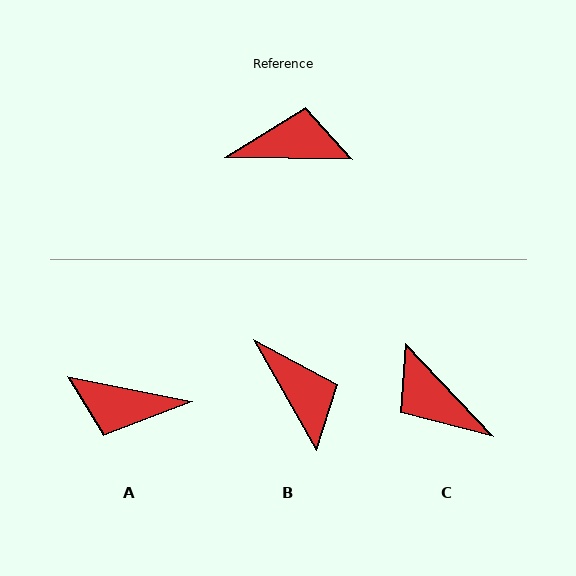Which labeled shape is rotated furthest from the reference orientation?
A, about 170 degrees away.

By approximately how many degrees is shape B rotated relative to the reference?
Approximately 60 degrees clockwise.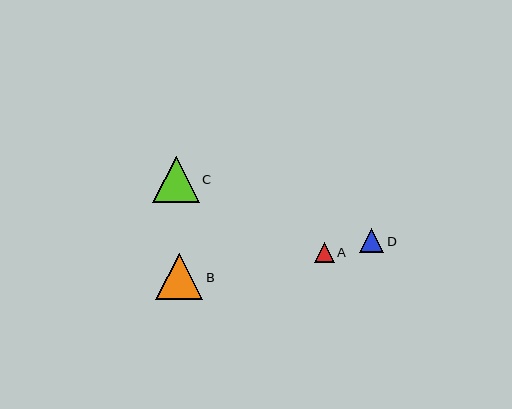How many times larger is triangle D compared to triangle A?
Triangle D is approximately 1.2 times the size of triangle A.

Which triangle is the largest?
Triangle B is the largest with a size of approximately 47 pixels.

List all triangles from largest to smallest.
From largest to smallest: B, C, D, A.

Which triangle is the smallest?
Triangle A is the smallest with a size of approximately 20 pixels.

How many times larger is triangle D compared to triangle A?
Triangle D is approximately 1.2 times the size of triangle A.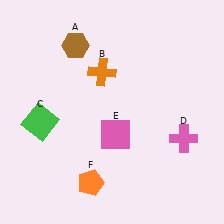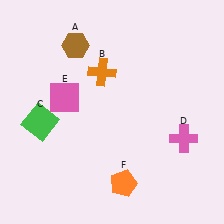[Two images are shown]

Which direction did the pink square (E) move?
The pink square (E) moved left.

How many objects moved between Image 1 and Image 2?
2 objects moved between the two images.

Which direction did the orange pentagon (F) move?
The orange pentagon (F) moved right.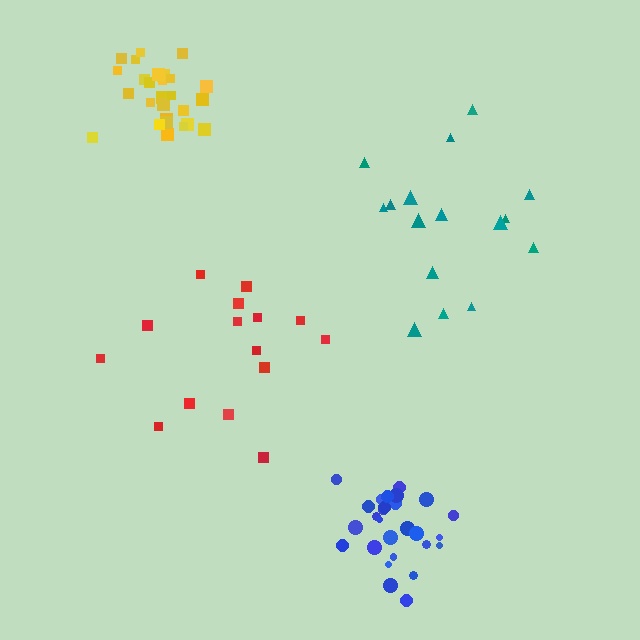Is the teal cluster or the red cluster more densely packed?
Red.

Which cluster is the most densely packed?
Yellow.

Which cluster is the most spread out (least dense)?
Teal.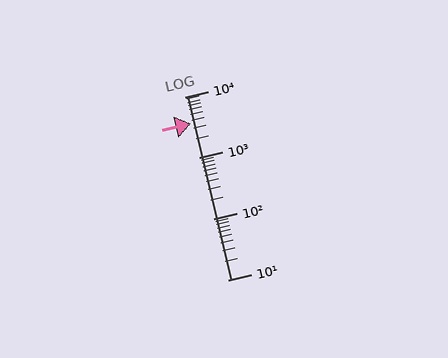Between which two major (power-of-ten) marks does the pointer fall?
The pointer is between 1000 and 10000.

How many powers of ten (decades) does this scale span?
The scale spans 3 decades, from 10 to 10000.